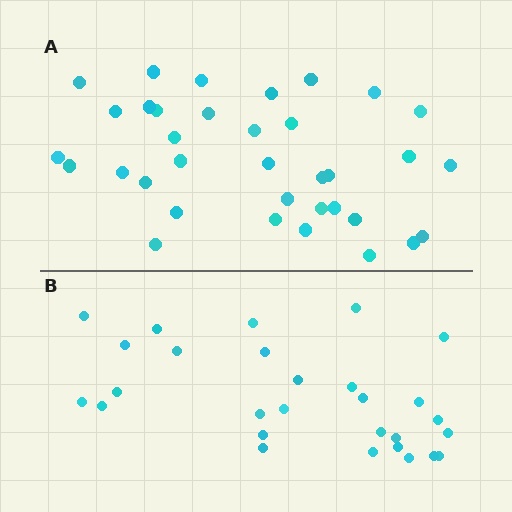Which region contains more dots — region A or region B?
Region A (the top region) has more dots.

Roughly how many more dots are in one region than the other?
Region A has roughly 8 or so more dots than region B.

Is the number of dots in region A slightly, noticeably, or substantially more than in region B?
Region A has noticeably more, but not dramatically so. The ratio is roughly 1.2 to 1.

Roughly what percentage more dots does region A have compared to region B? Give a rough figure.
About 25% more.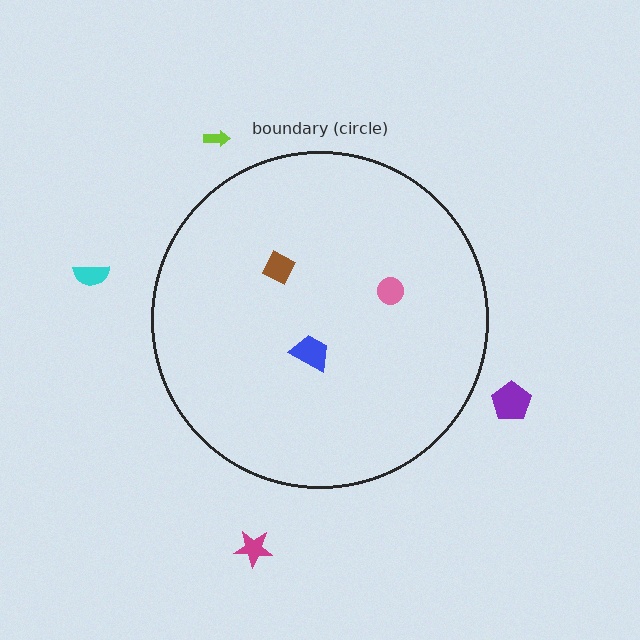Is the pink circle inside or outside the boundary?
Inside.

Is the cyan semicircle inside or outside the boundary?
Outside.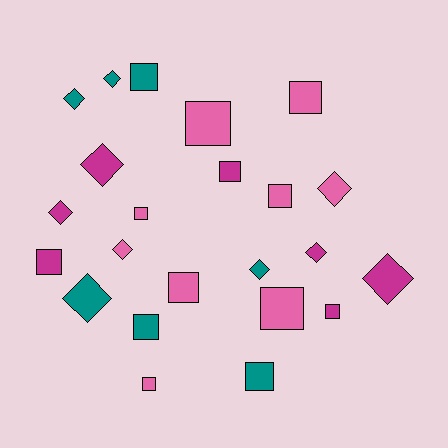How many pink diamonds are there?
There are 2 pink diamonds.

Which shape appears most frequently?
Square, with 13 objects.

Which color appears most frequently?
Pink, with 9 objects.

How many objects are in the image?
There are 23 objects.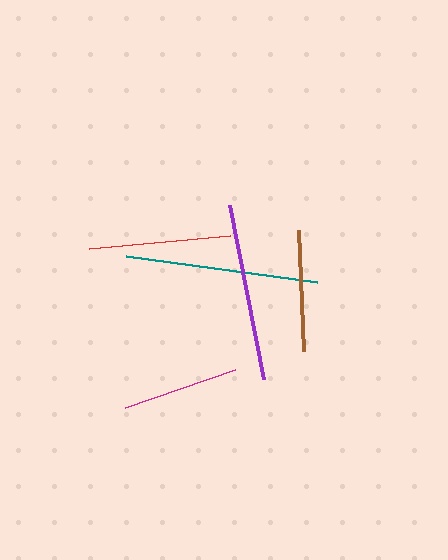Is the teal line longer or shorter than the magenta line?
The teal line is longer than the magenta line.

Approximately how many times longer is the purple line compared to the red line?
The purple line is approximately 1.3 times the length of the red line.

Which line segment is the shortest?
The magenta line is the shortest at approximately 117 pixels.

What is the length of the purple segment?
The purple segment is approximately 178 pixels long.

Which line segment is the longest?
The teal line is the longest at approximately 193 pixels.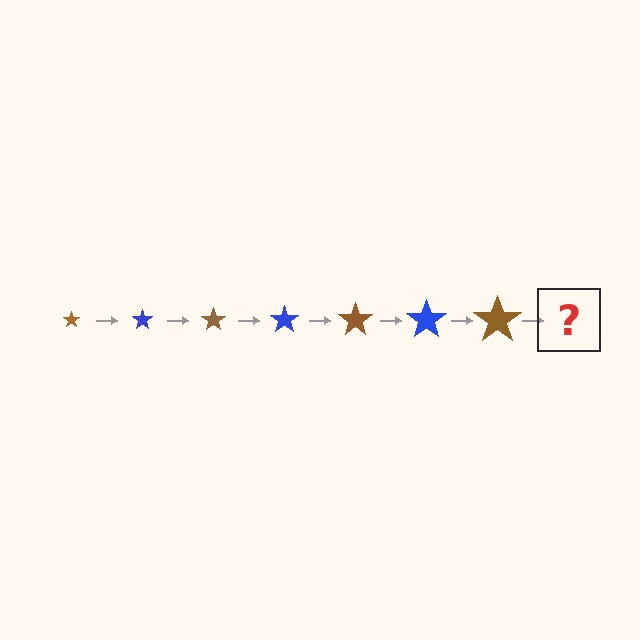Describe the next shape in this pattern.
It should be a blue star, larger than the previous one.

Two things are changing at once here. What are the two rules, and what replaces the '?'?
The two rules are that the star grows larger each step and the color cycles through brown and blue. The '?' should be a blue star, larger than the previous one.